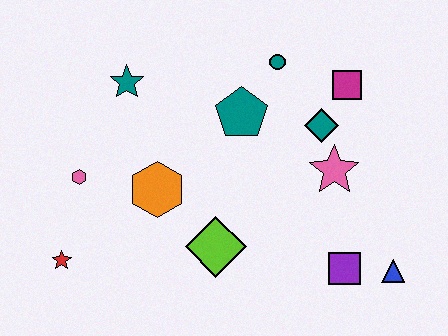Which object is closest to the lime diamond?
The orange hexagon is closest to the lime diamond.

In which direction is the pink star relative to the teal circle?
The pink star is below the teal circle.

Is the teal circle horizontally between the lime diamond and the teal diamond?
Yes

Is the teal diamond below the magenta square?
Yes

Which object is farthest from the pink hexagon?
The blue triangle is farthest from the pink hexagon.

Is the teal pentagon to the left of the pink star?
Yes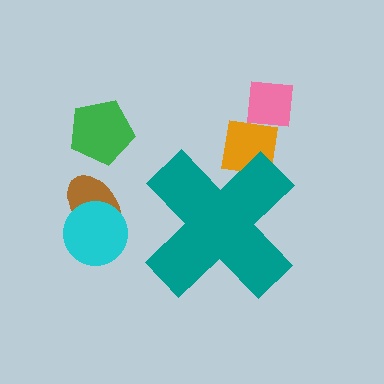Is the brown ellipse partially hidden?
No, the brown ellipse is fully visible.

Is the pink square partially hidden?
No, the pink square is fully visible.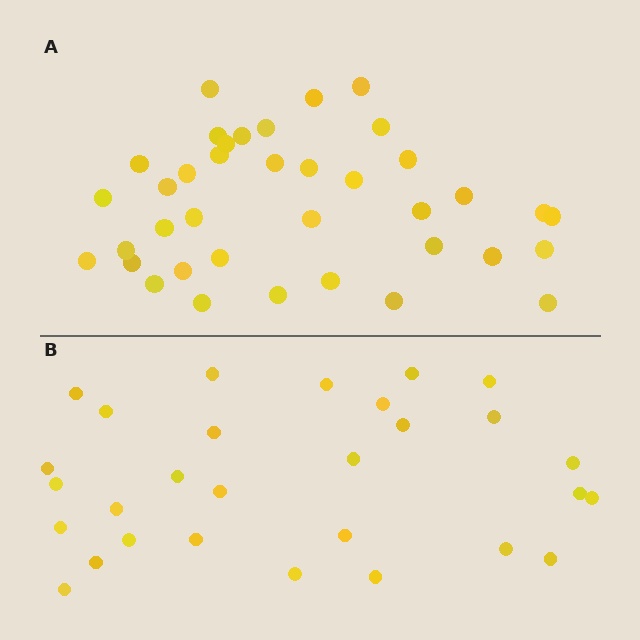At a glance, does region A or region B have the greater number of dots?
Region A (the top region) has more dots.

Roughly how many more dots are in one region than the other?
Region A has roughly 8 or so more dots than region B.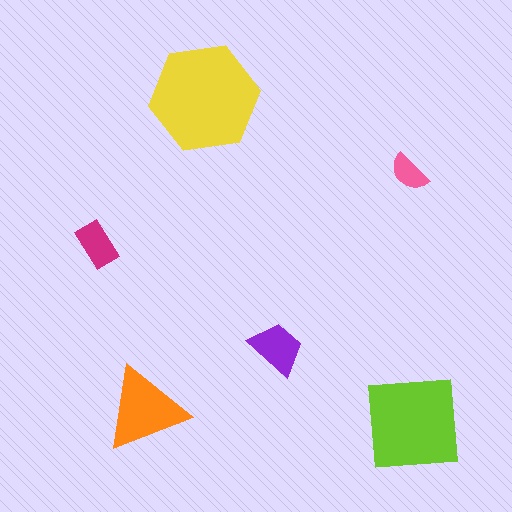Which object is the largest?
The yellow hexagon.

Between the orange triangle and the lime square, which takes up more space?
The lime square.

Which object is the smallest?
The pink semicircle.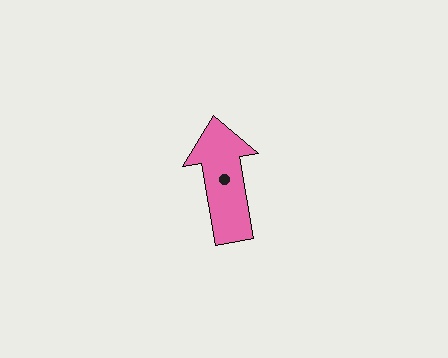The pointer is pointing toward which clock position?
Roughly 12 o'clock.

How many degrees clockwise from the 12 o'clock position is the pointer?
Approximately 350 degrees.